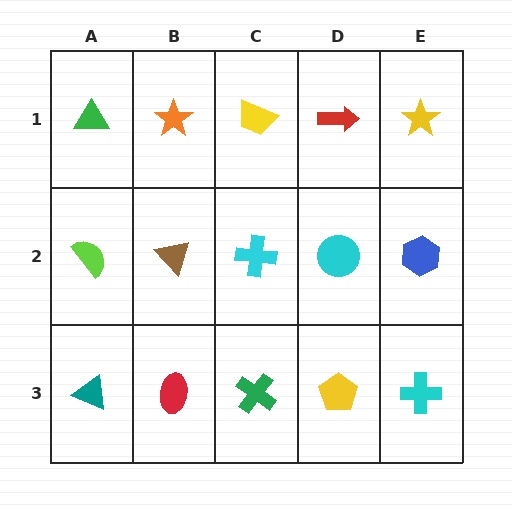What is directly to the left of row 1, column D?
A yellow trapezoid.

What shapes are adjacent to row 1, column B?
A brown triangle (row 2, column B), a green triangle (row 1, column A), a yellow trapezoid (row 1, column C).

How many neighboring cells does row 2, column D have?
4.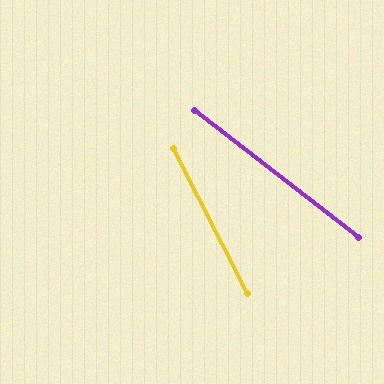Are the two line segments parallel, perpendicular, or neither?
Neither parallel nor perpendicular — they differ by about 25°.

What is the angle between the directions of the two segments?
Approximately 25 degrees.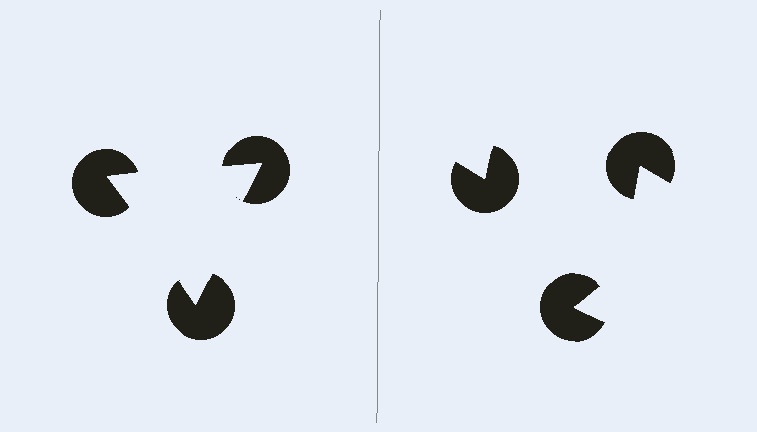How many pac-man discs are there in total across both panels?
6 — 3 on each side.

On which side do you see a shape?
An illusory triangle appears on the left side. On the right side the wedge cuts are rotated, so no coherent shape forms.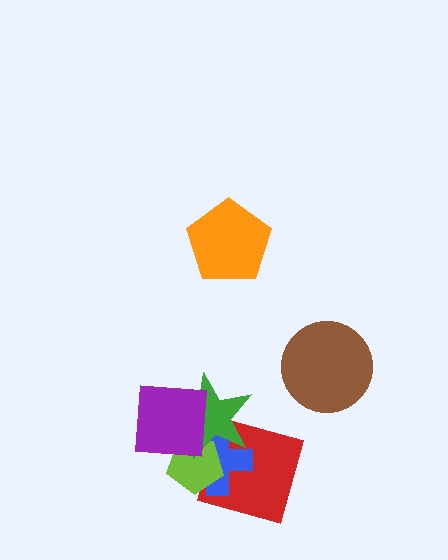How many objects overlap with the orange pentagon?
0 objects overlap with the orange pentagon.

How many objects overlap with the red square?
3 objects overlap with the red square.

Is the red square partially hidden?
Yes, it is partially covered by another shape.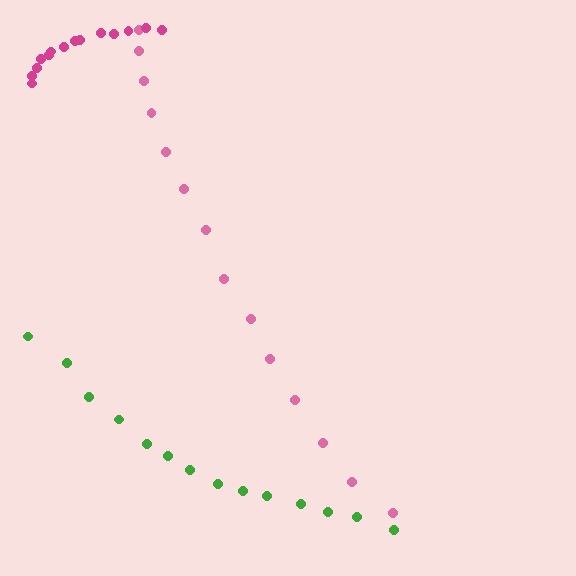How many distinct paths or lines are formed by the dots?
There are 3 distinct paths.